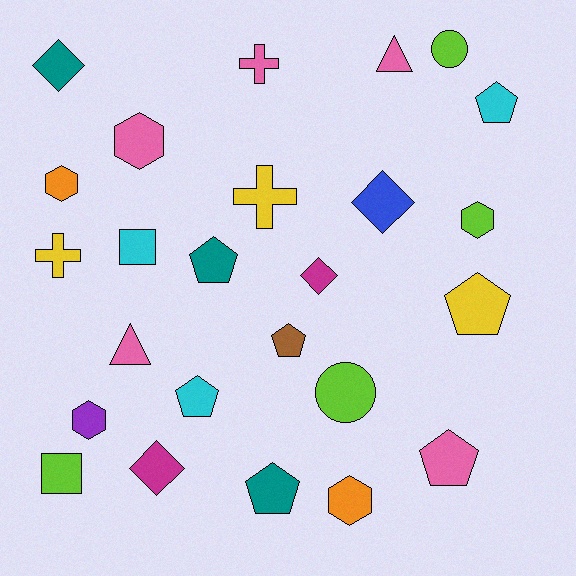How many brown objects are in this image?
There is 1 brown object.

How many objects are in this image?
There are 25 objects.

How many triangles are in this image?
There are 2 triangles.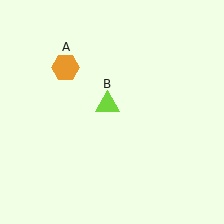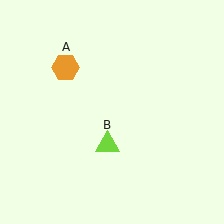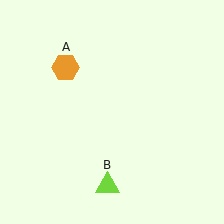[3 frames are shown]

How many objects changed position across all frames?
1 object changed position: lime triangle (object B).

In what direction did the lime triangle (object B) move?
The lime triangle (object B) moved down.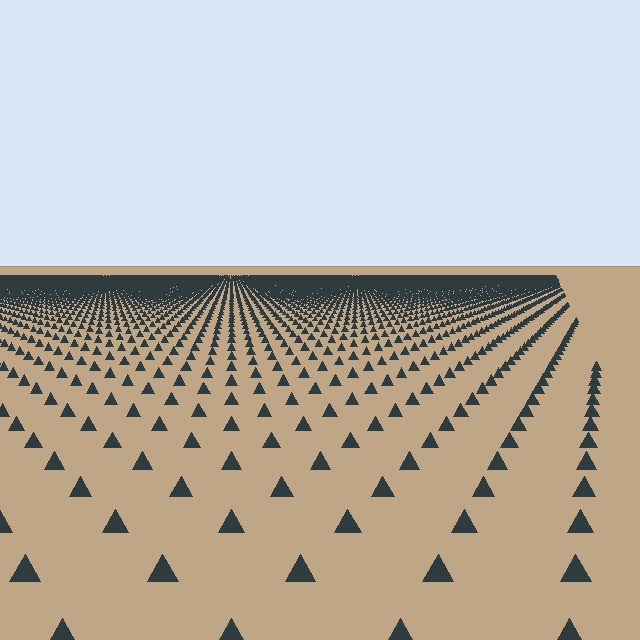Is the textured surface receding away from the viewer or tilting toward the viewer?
The surface is receding away from the viewer. Texture elements get smaller and denser toward the top.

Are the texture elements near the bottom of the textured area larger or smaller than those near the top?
Larger. Near the bottom, elements are closer to the viewer and appear at a bigger on-screen size.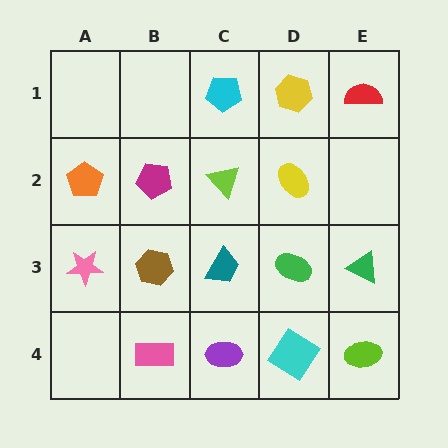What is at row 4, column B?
A pink rectangle.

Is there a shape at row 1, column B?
No, that cell is empty.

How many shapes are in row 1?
3 shapes.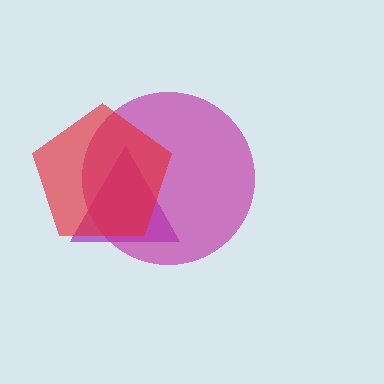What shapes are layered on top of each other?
The layered shapes are: a purple triangle, a magenta circle, a red pentagon.